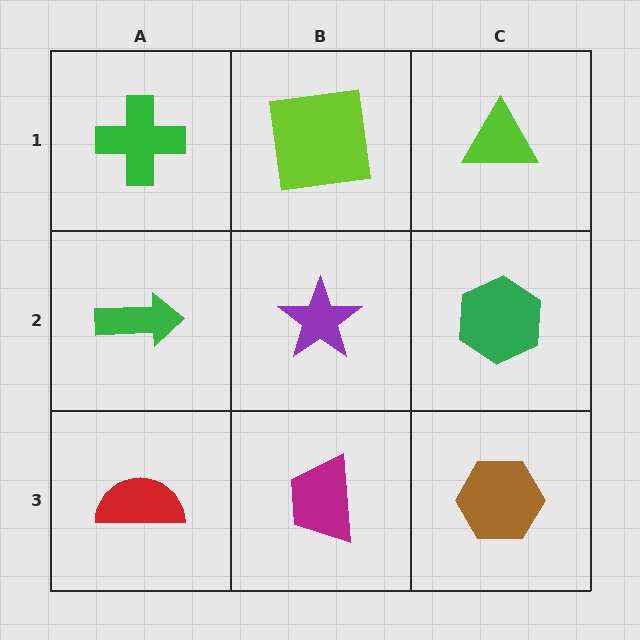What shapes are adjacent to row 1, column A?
A green arrow (row 2, column A), a lime square (row 1, column B).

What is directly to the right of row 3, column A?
A magenta trapezoid.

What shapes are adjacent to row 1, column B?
A purple star (row 2, column B), a green cross (row 1, column A), a lime triangle (row 1, column C).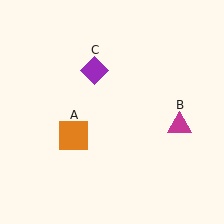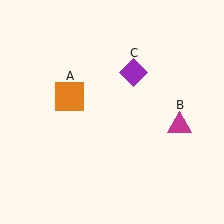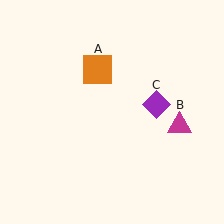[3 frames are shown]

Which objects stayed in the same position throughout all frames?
Magenta triangle (object B) remained stationary.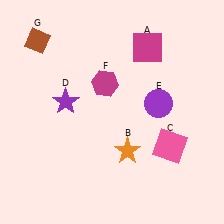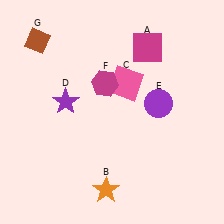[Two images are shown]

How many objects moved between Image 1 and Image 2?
2 objects moved between the two images.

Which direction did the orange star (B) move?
The orange star (B) moved down.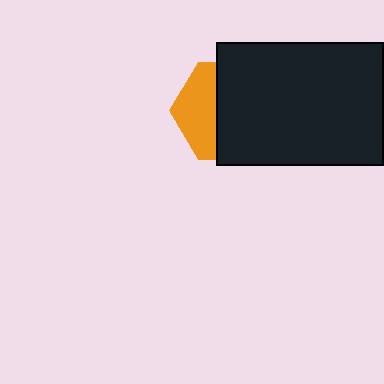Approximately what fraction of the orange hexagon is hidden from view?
Roughly 63% of the orange hexagon is hidden behind the black rectangle.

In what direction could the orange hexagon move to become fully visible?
The orange hexagon could move left. That would shift it out from behind the black rectangle entirely.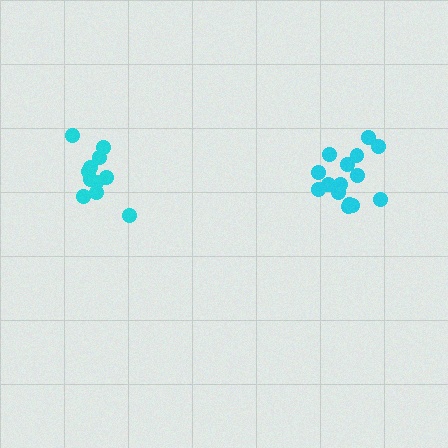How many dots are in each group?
Group 1: 16 dots, Group 2: 11 dots (27 total).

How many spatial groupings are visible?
There are 2 spatial groupings.